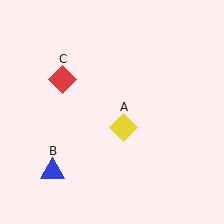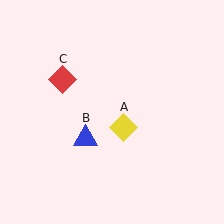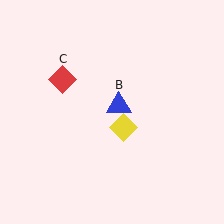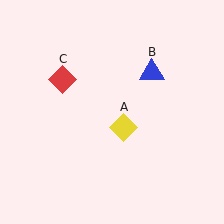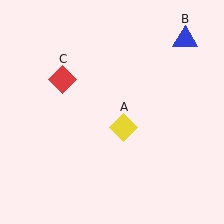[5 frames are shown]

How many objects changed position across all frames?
1 object changed position: blue triangle (object B).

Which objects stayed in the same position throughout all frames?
Yellow diamond (object A) and red diamond (object C) remained stationary.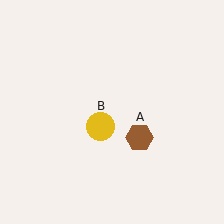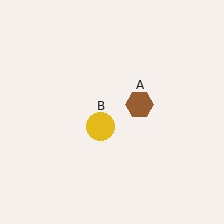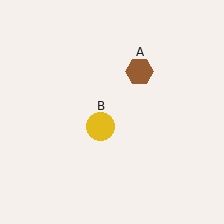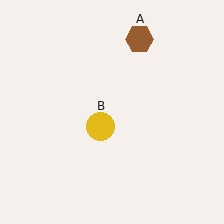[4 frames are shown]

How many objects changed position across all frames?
1 object changed position: brown hexagon (object A).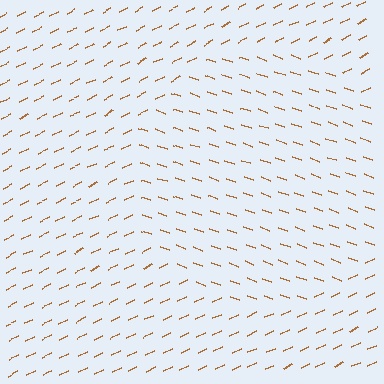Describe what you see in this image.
The image is filled with small brown line segments. A circle region in the image has lines oriented differently from the surrounding lines, creating a visible texture boundary.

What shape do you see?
I see a circle.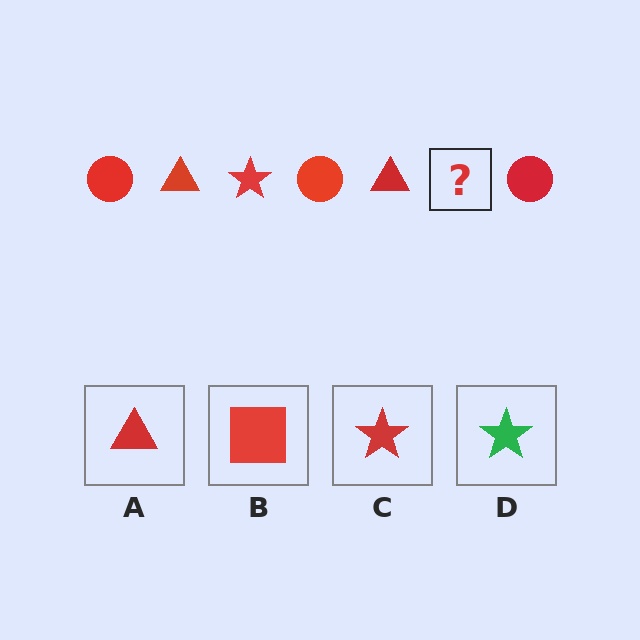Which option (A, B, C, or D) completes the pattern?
C.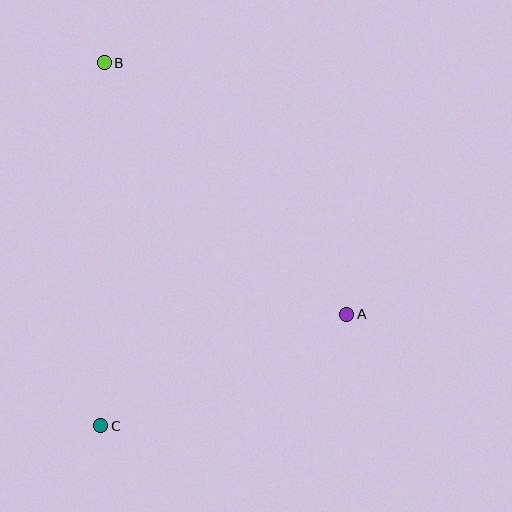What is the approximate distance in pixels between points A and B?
The distance between A and B is approximately 349 pixels.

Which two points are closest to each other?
Points A and C are closest to each other.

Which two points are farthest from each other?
Points B and C are farthest from each other.